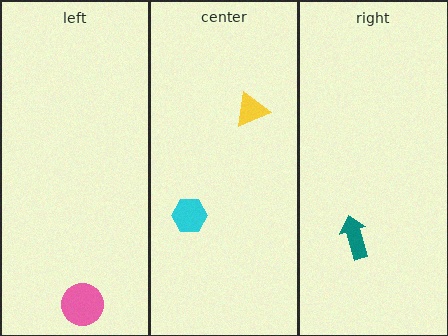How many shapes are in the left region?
1.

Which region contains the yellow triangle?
The center region.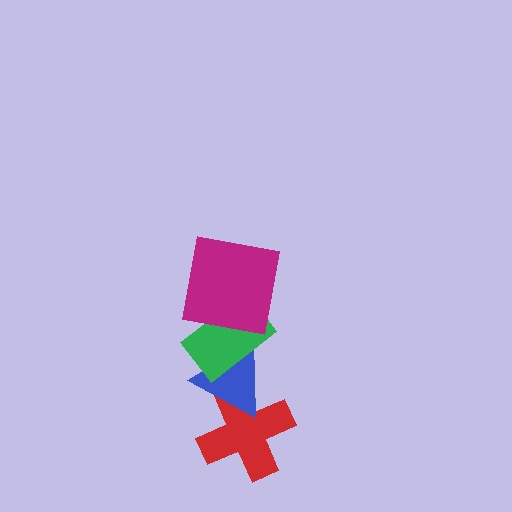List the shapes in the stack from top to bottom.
From top to bottom: the magenta square, the green rectangle, the blue triangle, the red cross.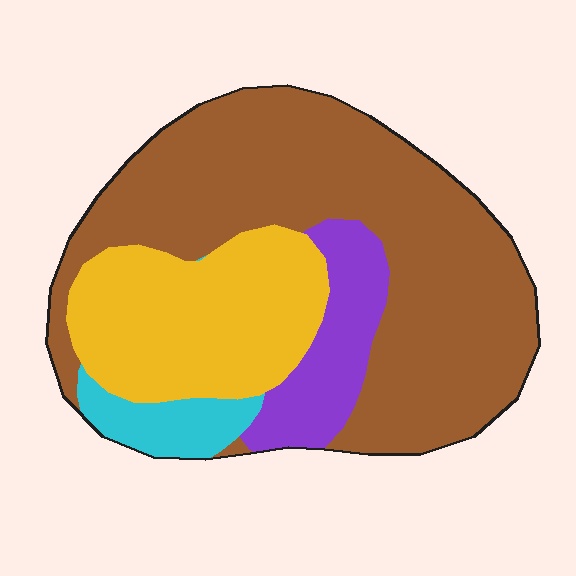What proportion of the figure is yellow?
Yellow takes up about one quarter (1/4) of the figure.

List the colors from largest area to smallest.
From largest to smallest: brown, yellow, purple, cyan.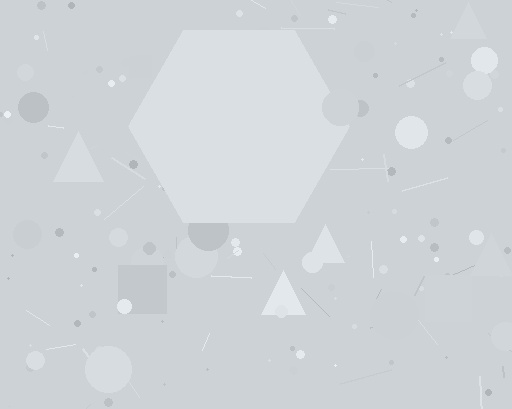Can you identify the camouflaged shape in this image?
The camouflaged shape is a hexagon.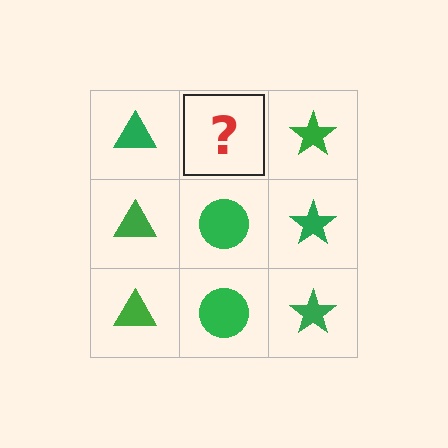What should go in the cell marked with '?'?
The missing cell should contain a green circle.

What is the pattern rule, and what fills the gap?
The rule is that each column has a consistent shape. The gap should be filled with a green circle.